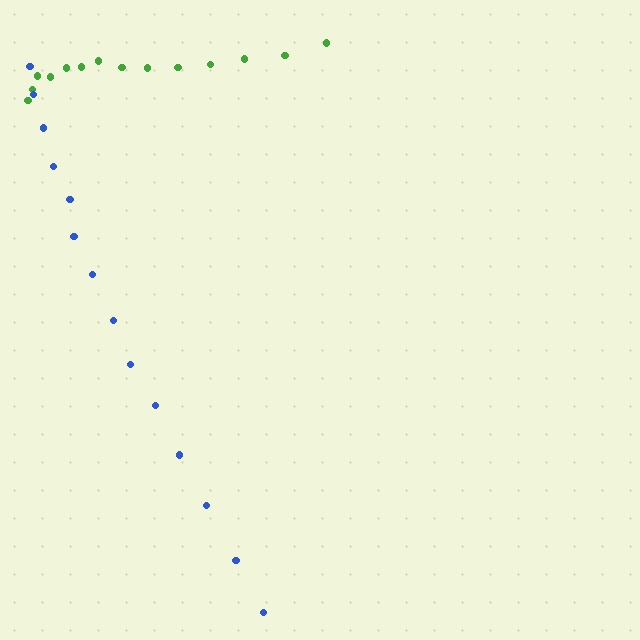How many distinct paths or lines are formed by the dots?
There are 2 distinct paths.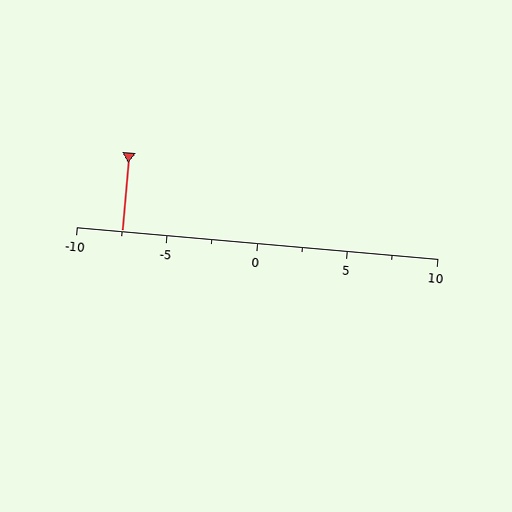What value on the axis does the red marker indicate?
The marker indicates approximately -7.5.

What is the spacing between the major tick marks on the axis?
The major ticks are spaced 5 apart.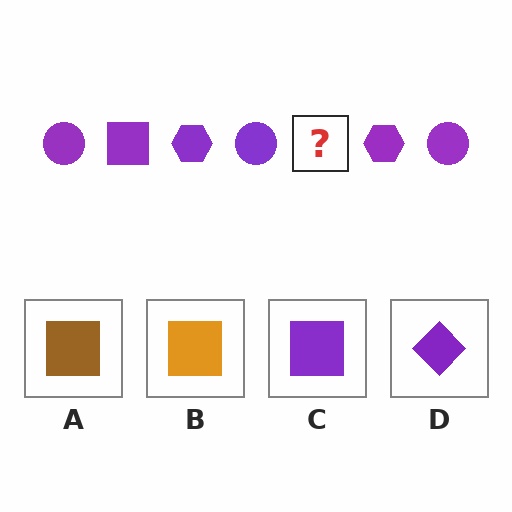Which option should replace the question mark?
Option C.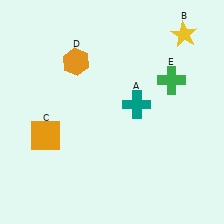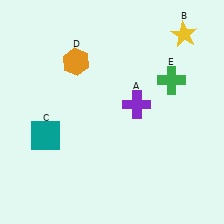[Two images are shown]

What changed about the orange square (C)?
In Image 1, C is orange. In Image 2, it changed to teal.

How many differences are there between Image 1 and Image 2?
There are 2 differences between the two images.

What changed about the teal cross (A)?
In Image 1, A is teal. In Image 2, it changed to purple.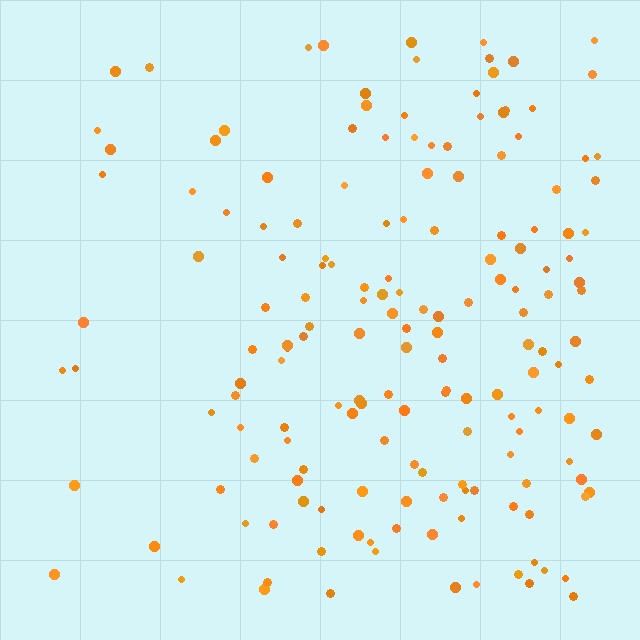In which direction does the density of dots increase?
From left to right, with the right side densest.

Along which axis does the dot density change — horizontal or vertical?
Horizontal.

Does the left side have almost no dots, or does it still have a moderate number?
Still a moderate number, just noticeably fewer than the right.